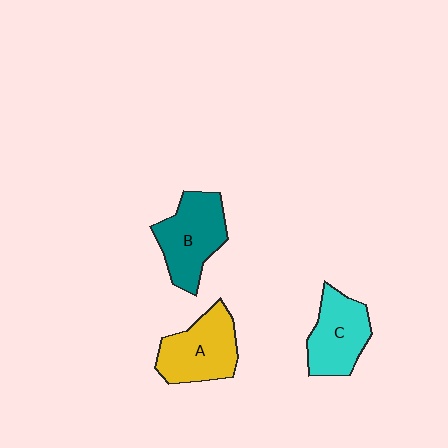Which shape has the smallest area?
Shape C (cyan).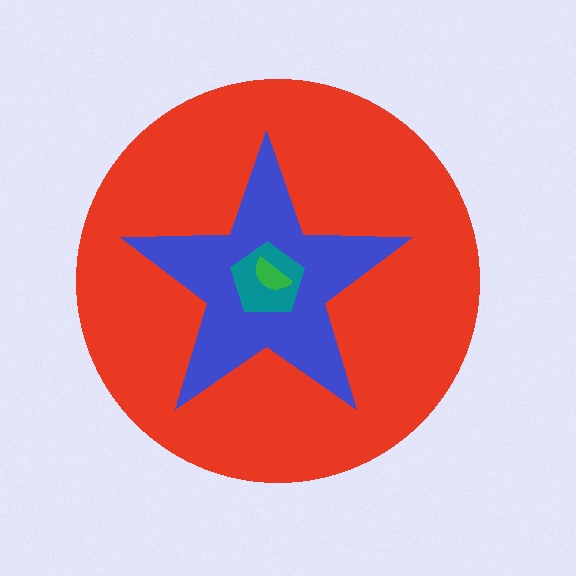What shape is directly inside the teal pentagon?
The green semicircle.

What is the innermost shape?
The green semicircle.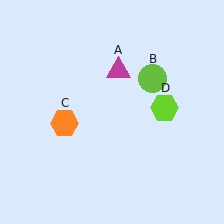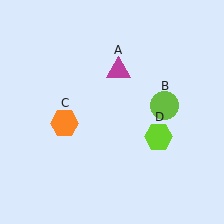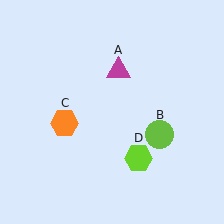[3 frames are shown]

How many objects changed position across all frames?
2 objects changed position: lime circle (object B), lime hexagon (object D).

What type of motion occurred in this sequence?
The lime circle (object B), lime hexagon (object D) rotated clockwise around the center of the scene.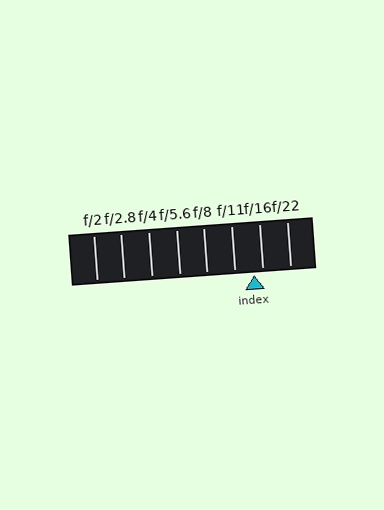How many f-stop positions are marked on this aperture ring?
There are 8 f-stop positions marked.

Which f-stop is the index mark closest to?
The index mark is closest to f/16.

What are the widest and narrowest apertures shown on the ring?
The widest aperture shown is f/2 and the narrowest is f/22.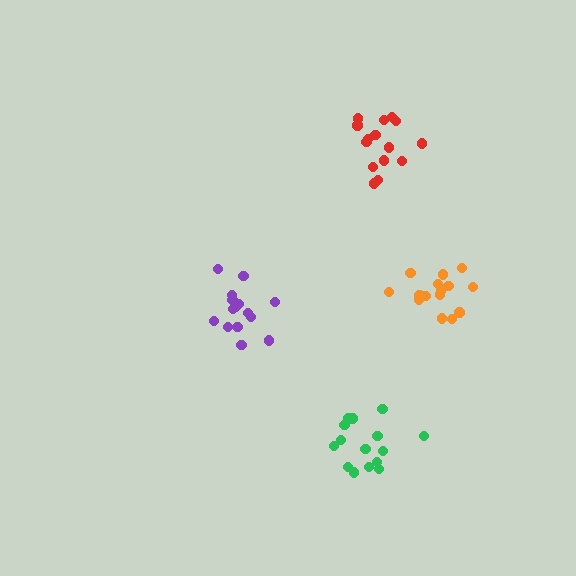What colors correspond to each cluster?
The clusters are colored: orange, green, purple, red.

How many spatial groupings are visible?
There are 4 spatial groupings.